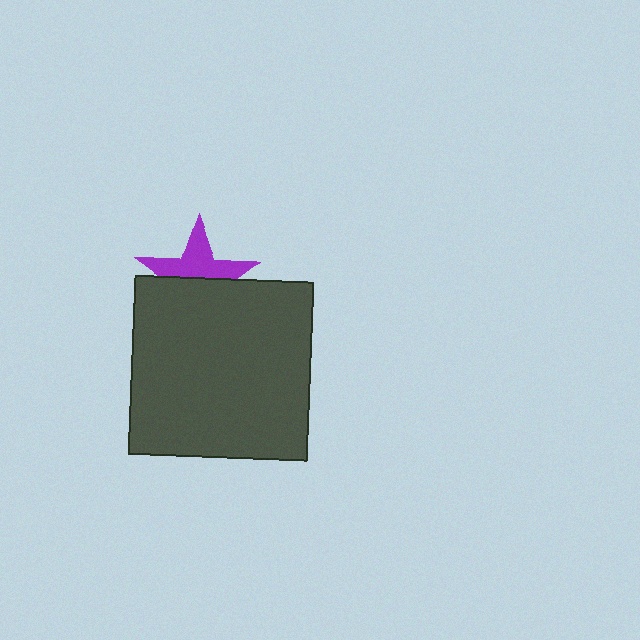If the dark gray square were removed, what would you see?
You would see the complete purple star.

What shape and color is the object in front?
The object in front is a dark gray square.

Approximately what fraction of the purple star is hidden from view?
Roughly 50% of the purple star is hidden behind the dark gray square.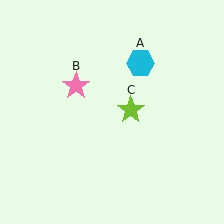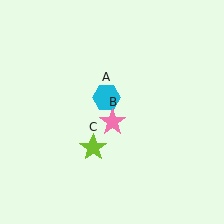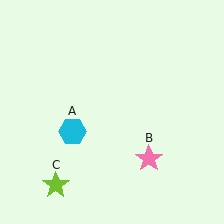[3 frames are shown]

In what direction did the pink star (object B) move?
The pink star (object B) moved down and to the right.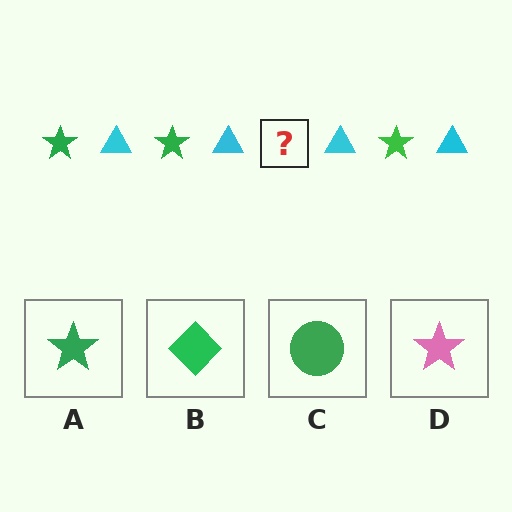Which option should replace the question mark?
Option A.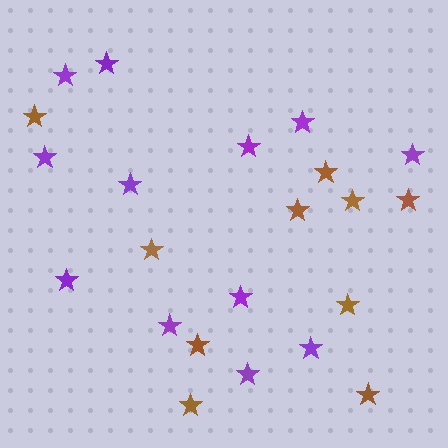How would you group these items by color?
There are 2 groups: one group of brown stars (10) and one group of purple stars (12).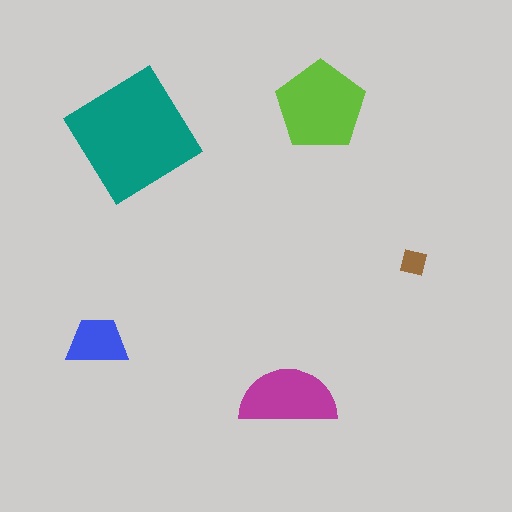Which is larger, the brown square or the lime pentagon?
The lime pentagon.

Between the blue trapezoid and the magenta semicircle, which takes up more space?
The magenta semicircle.